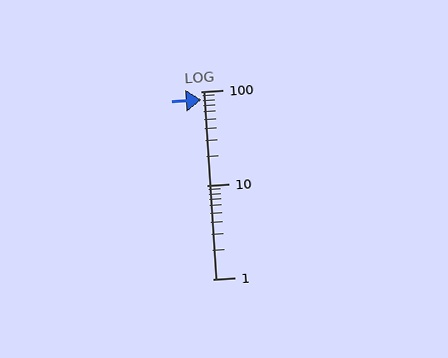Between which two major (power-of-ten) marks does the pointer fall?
The pointer is between 10 and 100.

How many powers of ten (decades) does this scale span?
The scale spans 2 decades, from 1 to 100.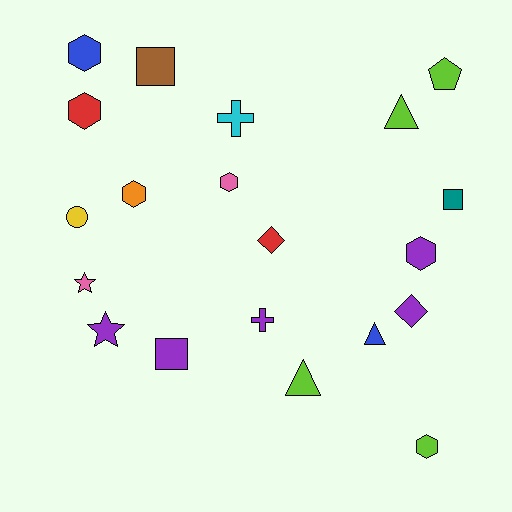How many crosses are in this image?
There are 2 crosses.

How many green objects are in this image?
There are no green objects.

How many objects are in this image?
There are 20 objects.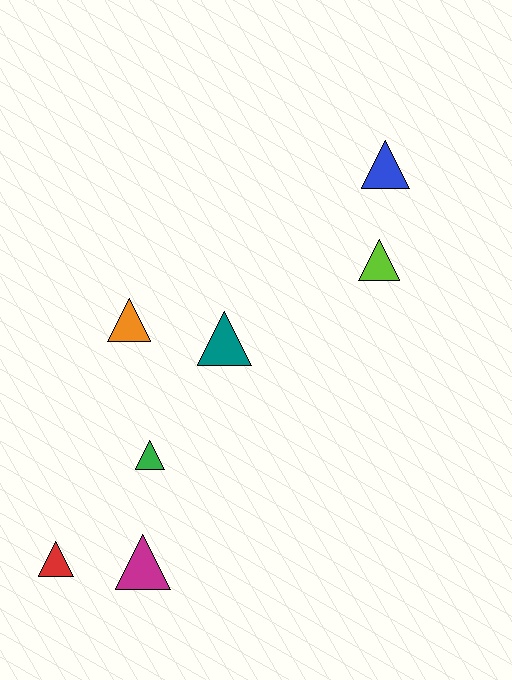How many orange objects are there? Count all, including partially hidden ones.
There is 1 orange object.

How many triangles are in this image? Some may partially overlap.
There are 7 triangles.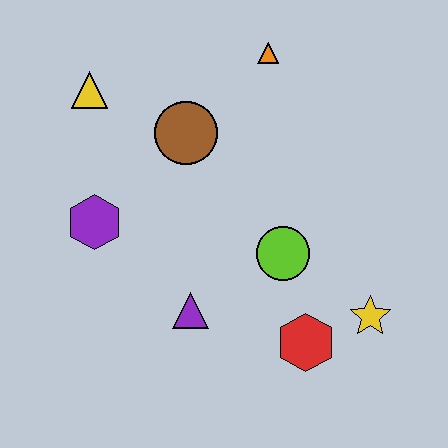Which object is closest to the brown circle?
The yellow triangle is closest to the brown circle.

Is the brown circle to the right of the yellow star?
No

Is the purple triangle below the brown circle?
Yes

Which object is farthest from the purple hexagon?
The yellow star is farthest from the purple hexagon.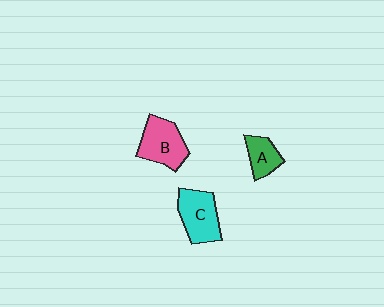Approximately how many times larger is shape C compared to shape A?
Approximately 1.7 times.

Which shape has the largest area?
Shape C (cyan).